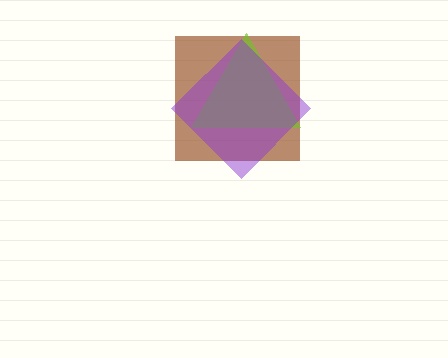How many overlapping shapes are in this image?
There are 3 overlapping shapes in the image.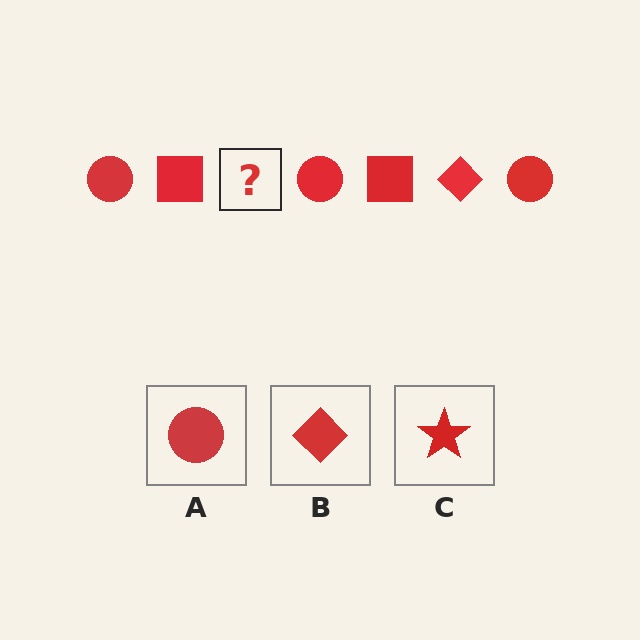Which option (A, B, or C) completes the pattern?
B.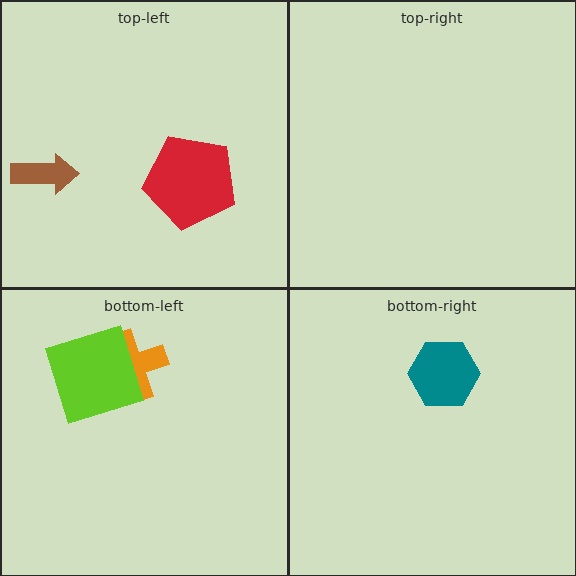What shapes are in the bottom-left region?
The orange cross, the lime square.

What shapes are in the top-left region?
The brown arrow, the red pentagon.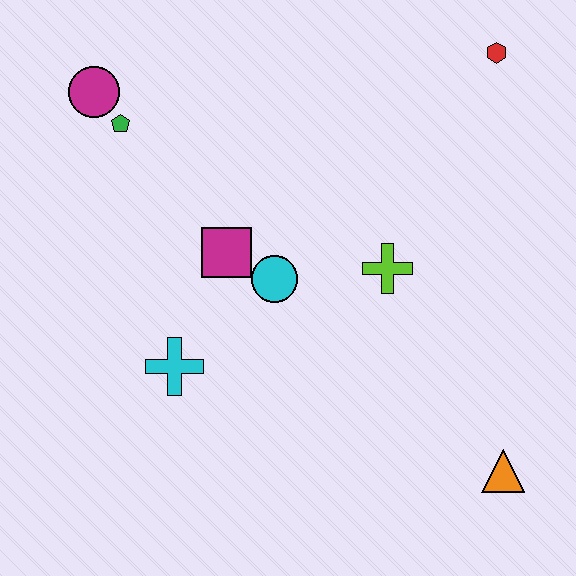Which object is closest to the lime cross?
The cyan circle is closest to the lime cross.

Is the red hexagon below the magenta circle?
No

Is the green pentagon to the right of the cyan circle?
No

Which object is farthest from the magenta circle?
The orange triangle is farthest from the magenta circle.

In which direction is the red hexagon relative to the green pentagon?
The red hexagon is to the right of the green pentagon.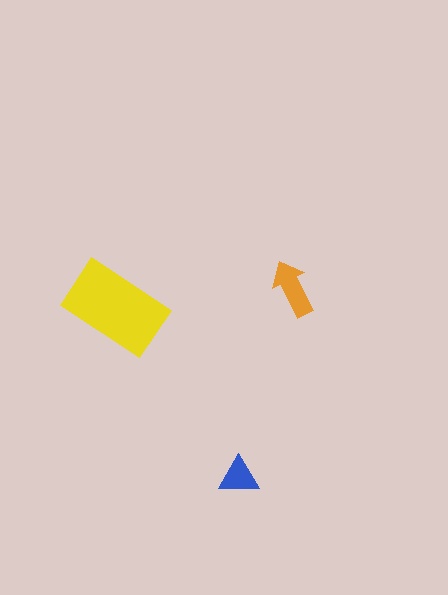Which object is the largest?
The yellow rectangle.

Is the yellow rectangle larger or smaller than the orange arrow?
Larger.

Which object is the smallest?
The blue triangle.